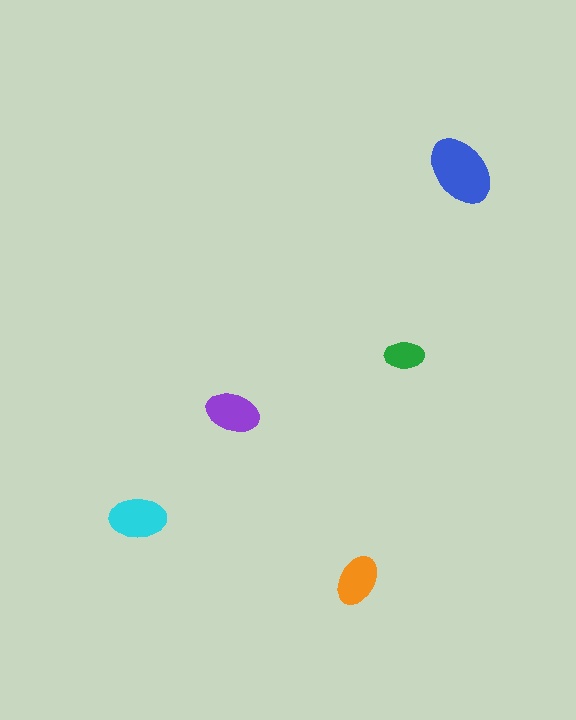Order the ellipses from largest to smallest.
the blue one, the cyan one, the purple one, the orange one, the green one.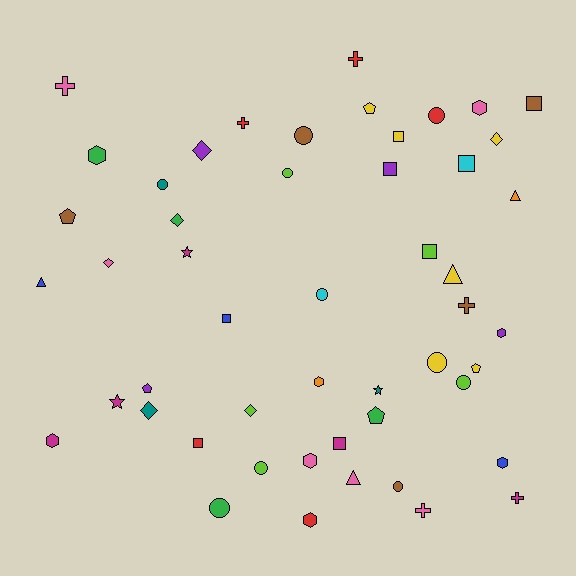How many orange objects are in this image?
There are 2 orange objects.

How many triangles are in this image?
There are 4 triangles.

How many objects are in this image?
There are 50 objects.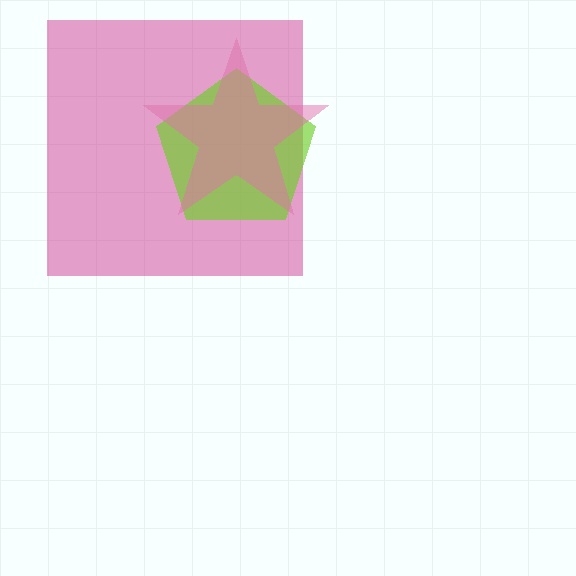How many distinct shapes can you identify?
There are 3 distinct shapes: a magenta square, a lime pentagon, a pink star.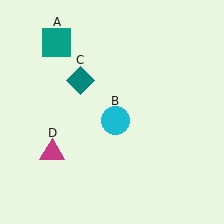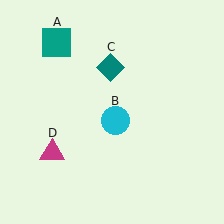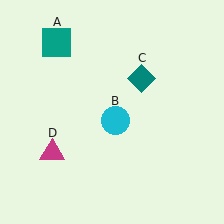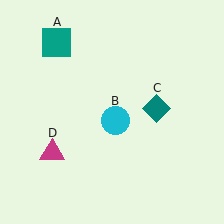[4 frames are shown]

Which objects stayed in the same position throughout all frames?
Teal square (object A) and cyan circle (object B) and magenta triangle (object D) remained stationary.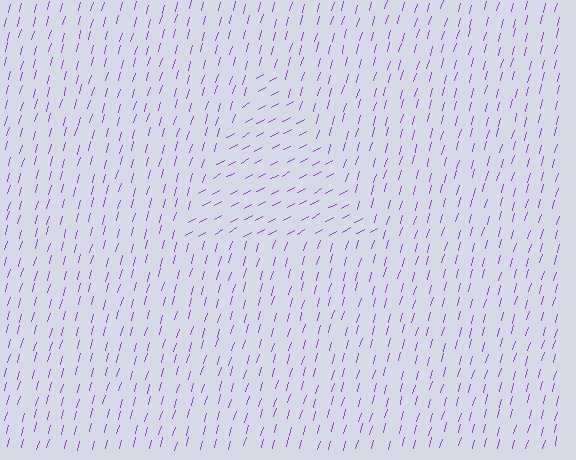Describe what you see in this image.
The image is filled with small purple line segments. A triangle region in the image has lines oriented differently from the surrounding lines, creating a visible texture boundary.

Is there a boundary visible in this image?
Yes, there is a texture boundary formed by a change in line orientation.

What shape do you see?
I see a triangle.